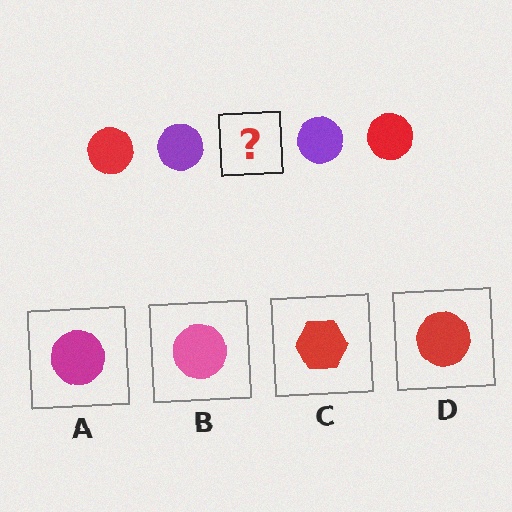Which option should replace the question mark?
Option D.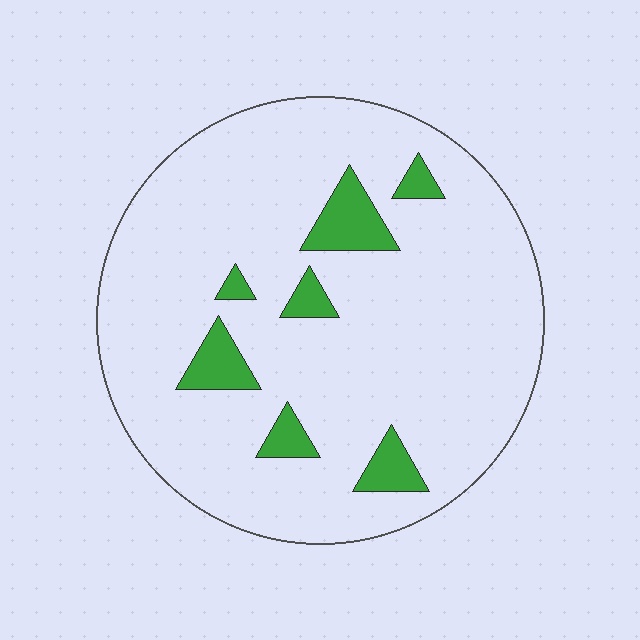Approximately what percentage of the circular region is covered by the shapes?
Approximately 10%.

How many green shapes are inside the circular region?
7.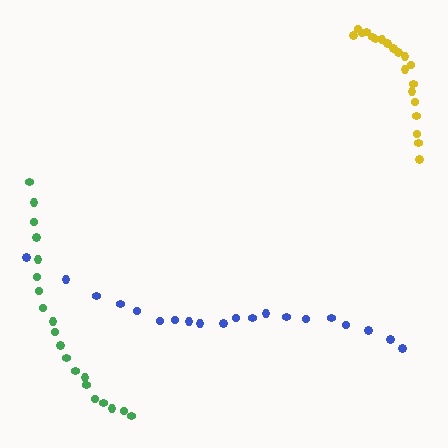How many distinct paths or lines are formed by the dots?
There are 3 distinct paths.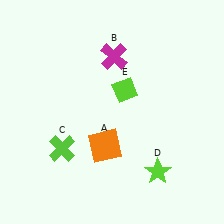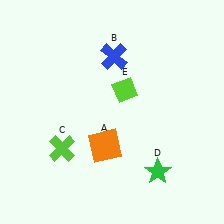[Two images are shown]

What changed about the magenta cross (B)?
In Image 1, B is magenta. In Image 2, it changed to blue.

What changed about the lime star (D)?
In Image 1, D is lime. In Image 2, it changed to green.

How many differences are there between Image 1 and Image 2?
There are 2 differences between the two images.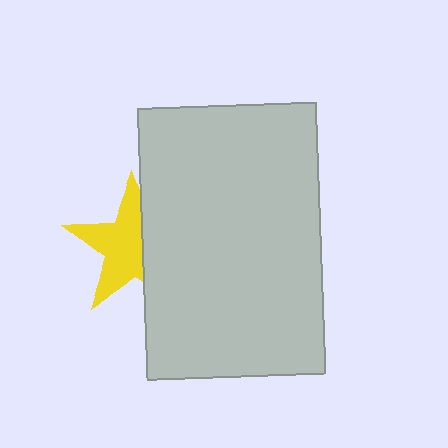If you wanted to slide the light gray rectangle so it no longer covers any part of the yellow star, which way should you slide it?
Slide it right — that is the most direct way to separate the two shapes.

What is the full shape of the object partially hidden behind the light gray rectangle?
The partially hidden object is a yellow star.